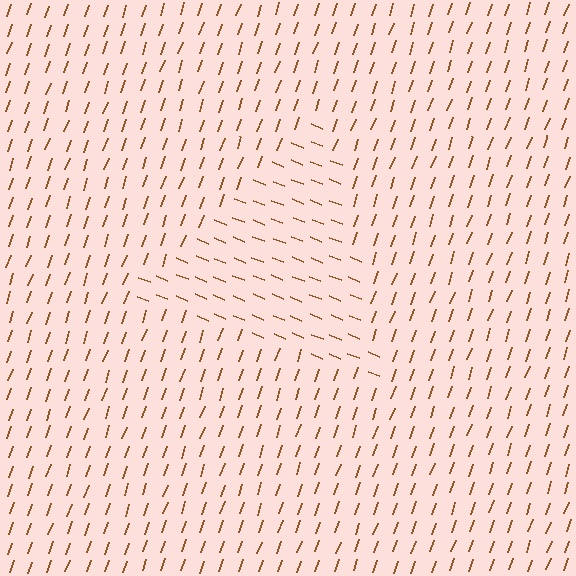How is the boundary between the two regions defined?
The boundary is defined purely by a change in line orientation (approximately 88 degrees difference). All lines are the same color and thickness.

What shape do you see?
I see a triangle.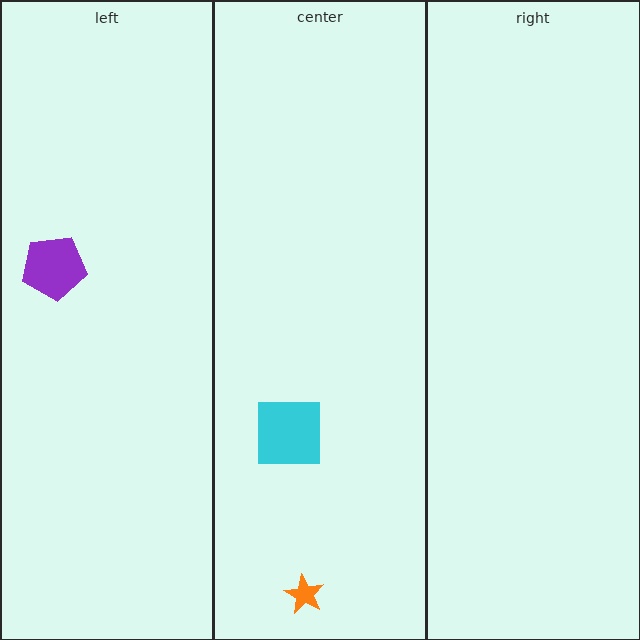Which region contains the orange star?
The center region.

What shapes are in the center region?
The cyan square, the orange star.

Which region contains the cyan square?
The center region.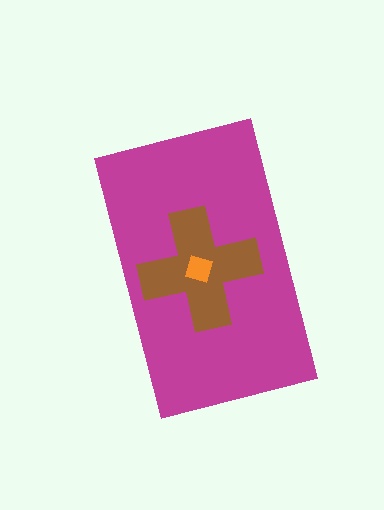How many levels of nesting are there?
3.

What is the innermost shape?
The orange diamond.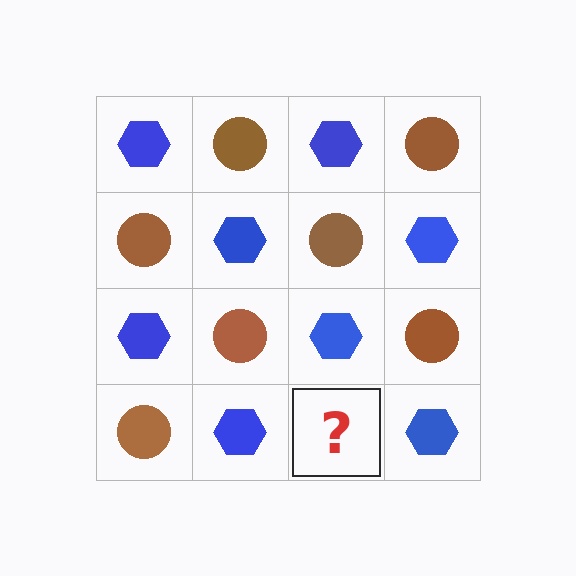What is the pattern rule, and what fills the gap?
The rule is that it alternates blue hexagon and brown circle in a checkerboard pattern. The gap should be filled with a brown circle.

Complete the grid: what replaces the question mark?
The question mark should be replaced with a brown circle.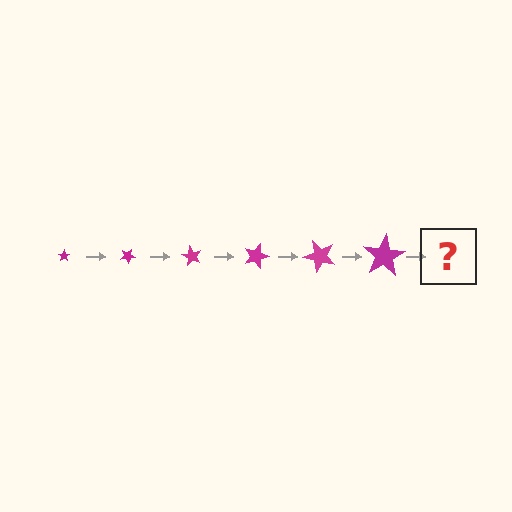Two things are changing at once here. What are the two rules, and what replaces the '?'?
The two rules are that the star grows larger each step and it rotates 30 degrees each step. The '?' should be a star, larger than the previous one and rotated 180 degrees from the start.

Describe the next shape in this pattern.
It should be a star, larger than the previous one and rotated 180 degrees from the start.